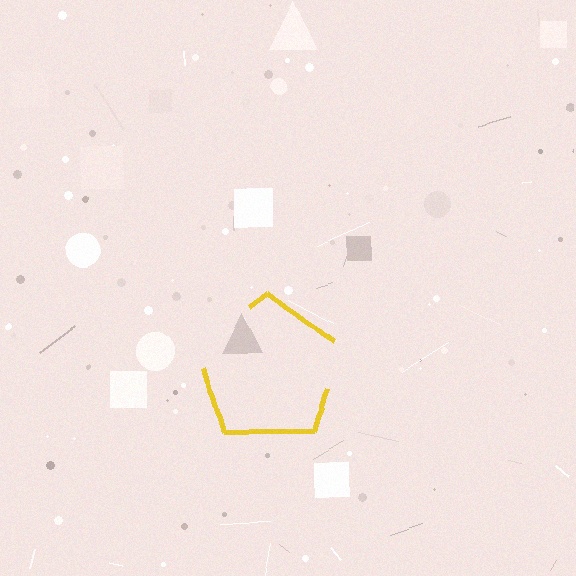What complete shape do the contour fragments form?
The contour fragments form a pentagon.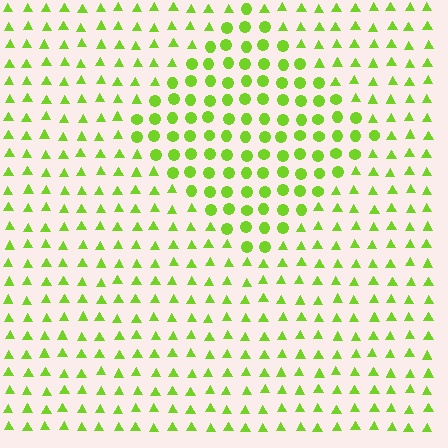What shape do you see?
I see a diamond.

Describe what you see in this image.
The image is filled with small lime elements arranged in a uniform grid. A diamond-shaped region contains circles, while the surrounding area contains triangles. The boundary is defined purely by the change in element shape.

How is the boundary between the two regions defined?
The boundary is defined by a change in element shape: circles inside vs. triangles outside. All elements share the same color and spacing.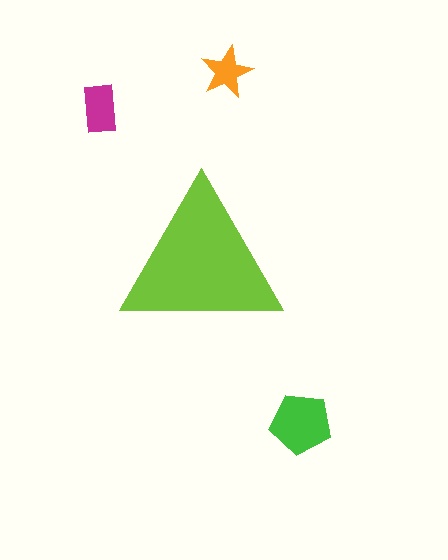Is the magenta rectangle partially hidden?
No, the magenta rectangle is fully visible.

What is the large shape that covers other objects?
A lime triangle.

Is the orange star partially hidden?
No, the orange star is fully visible.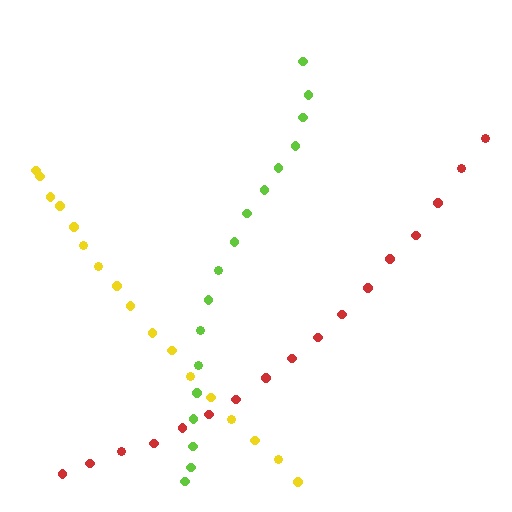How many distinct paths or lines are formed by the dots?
There are 3 distinct paths.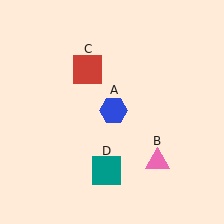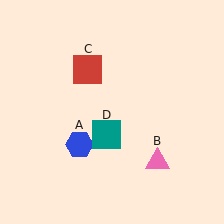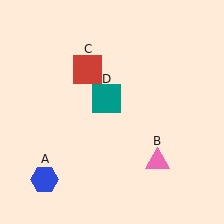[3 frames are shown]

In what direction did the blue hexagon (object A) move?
The blue hexagon (object A) moved down and to the left.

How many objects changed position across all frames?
2 objects changed position: blue hexagon (object A), teal square (object D).